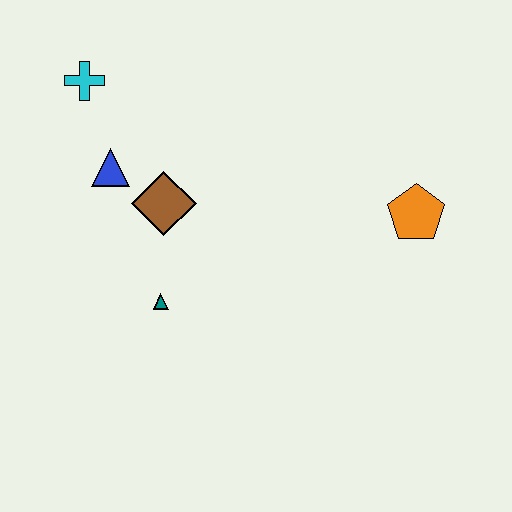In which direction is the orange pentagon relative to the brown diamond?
The orange pentagon is to the right of the brown diamond.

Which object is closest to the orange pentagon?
The brown diamond is closest to the orange pentagon.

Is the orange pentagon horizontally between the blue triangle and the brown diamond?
No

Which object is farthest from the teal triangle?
The orange pentagon is farthest from the teal triangle.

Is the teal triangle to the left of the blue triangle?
No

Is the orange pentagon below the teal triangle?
No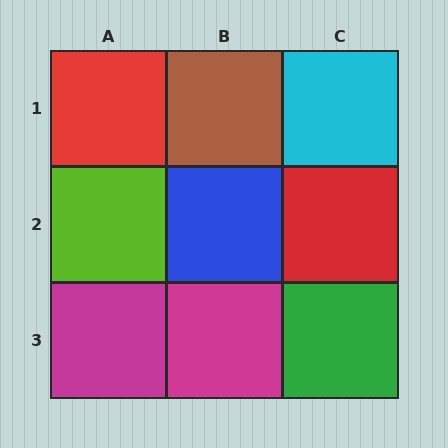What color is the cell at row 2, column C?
Red.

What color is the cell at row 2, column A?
Lime.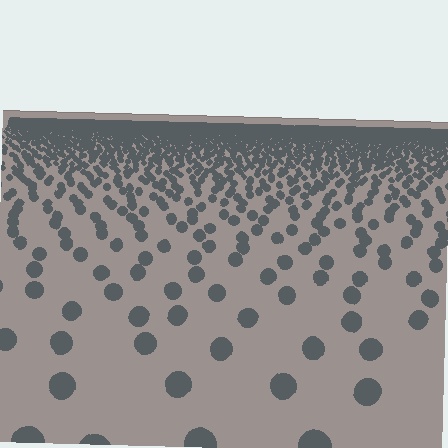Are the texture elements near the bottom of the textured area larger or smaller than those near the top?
Larger. Near the bottom, elements are closer to the viewer and appear at a bigger on-screen size.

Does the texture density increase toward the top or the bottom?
Density increases toward the top.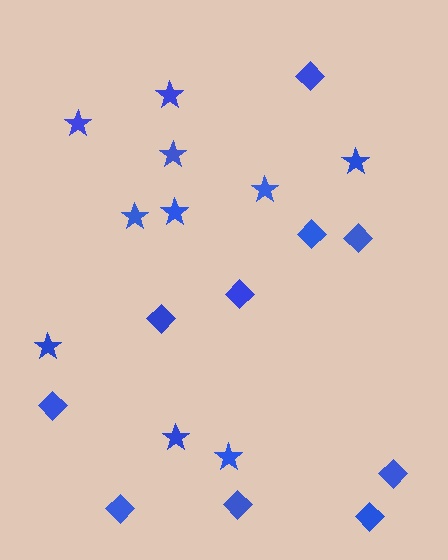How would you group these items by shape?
There are 2 groups: one group of stars (10) and one group of diamonds (10).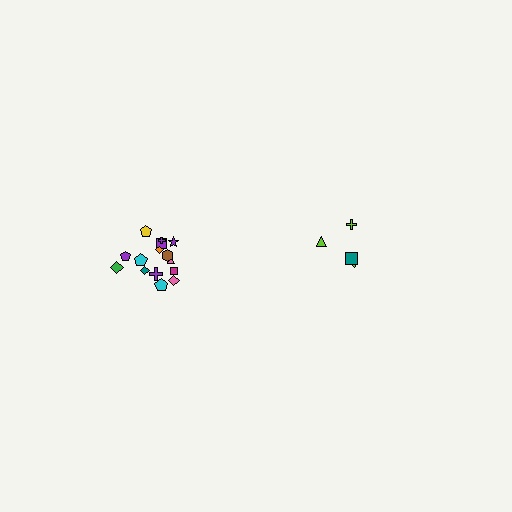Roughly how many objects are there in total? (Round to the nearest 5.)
Roughly 20 objects in total.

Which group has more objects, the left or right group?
The left group.